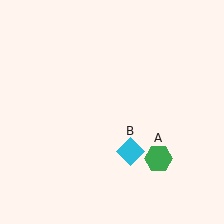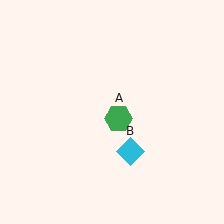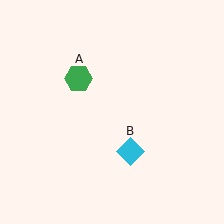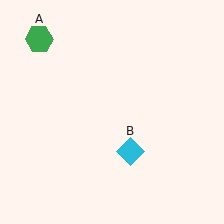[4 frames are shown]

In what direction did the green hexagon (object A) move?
The green hexagon (object A) moved up and to the left.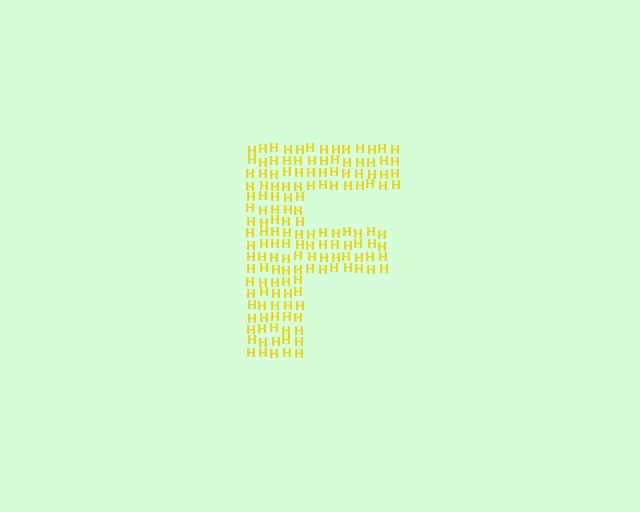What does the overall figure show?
The overall figure shows the letter F.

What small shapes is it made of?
It is made of small letter H's.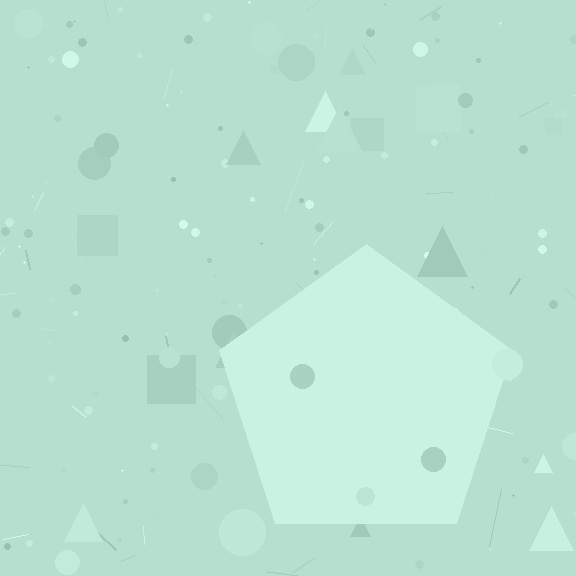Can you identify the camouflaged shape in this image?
The camouflaged shape is a pentagon.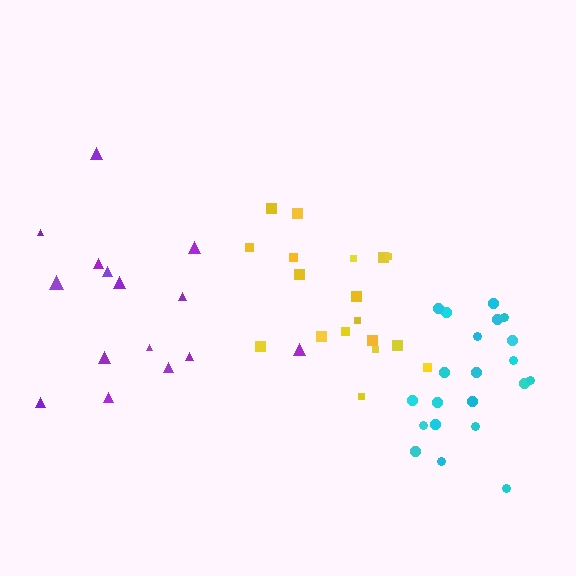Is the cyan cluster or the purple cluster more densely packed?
Cyan.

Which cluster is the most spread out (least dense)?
Purple.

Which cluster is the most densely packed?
Yellow.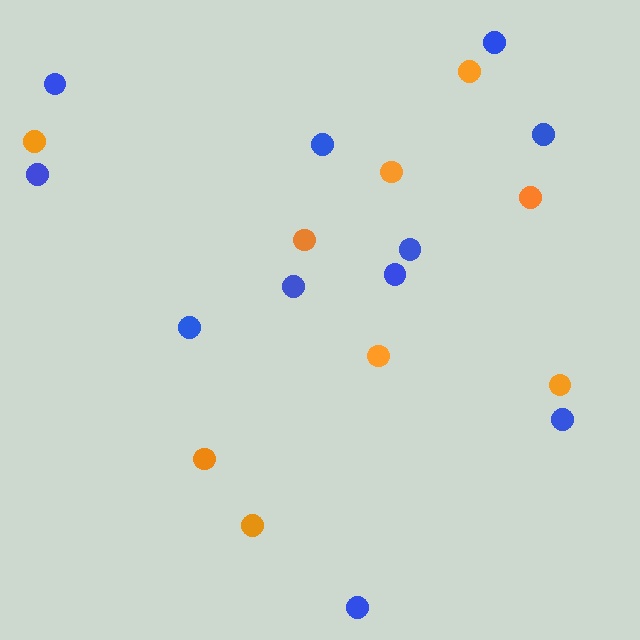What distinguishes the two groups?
There are 2 groups: one group of blue circles (11) and one group of orange circles (9).